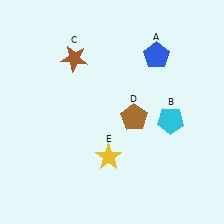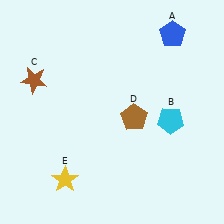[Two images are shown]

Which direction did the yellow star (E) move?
The yellow star (E) moved left.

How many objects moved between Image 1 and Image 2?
3 objects moved between the two images.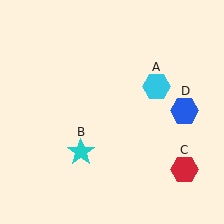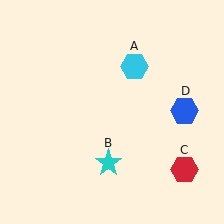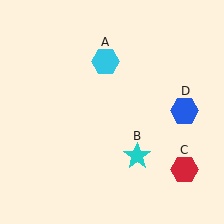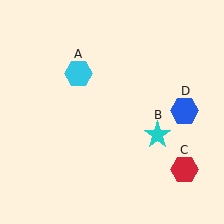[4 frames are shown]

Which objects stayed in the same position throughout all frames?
Red hexagon (object C) and blue hexagon (object D) remained stationary.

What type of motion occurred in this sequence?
The cyan hexagon (object A), cyan star (object B) rotated counterclockwise around the center of the scene.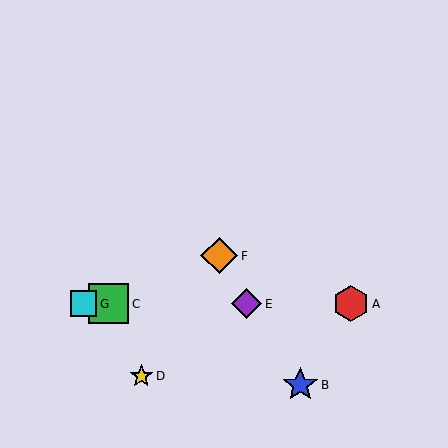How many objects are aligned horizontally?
4 objects (A, C, E, G) are aligned horizontally.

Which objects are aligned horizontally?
Objects A, C, E, G are aligned horizontally.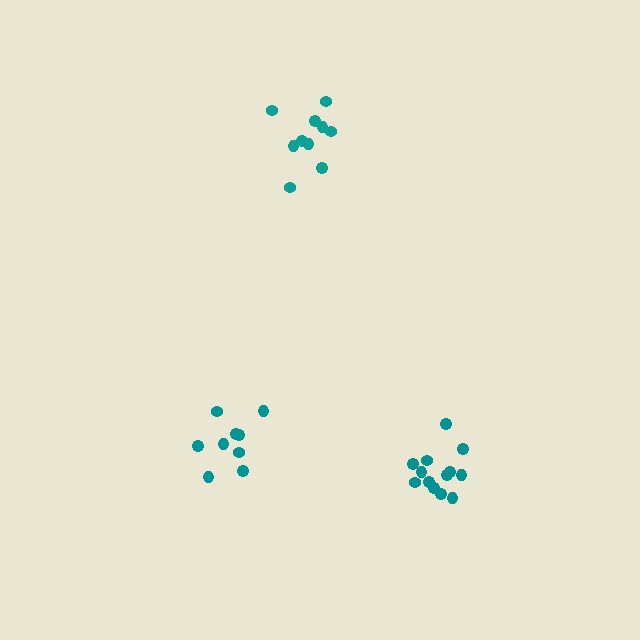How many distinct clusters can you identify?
There are 3 distinct clusters.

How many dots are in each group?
Group 1: 10 dots, Group 2: 13 dots, Group 3: 9 dots (32 total).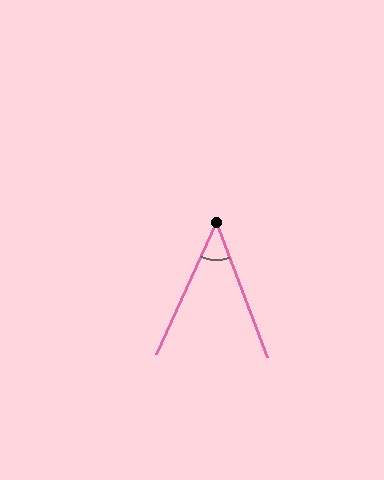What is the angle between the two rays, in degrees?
Approximately 45 degrees.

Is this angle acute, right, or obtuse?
It is acute.